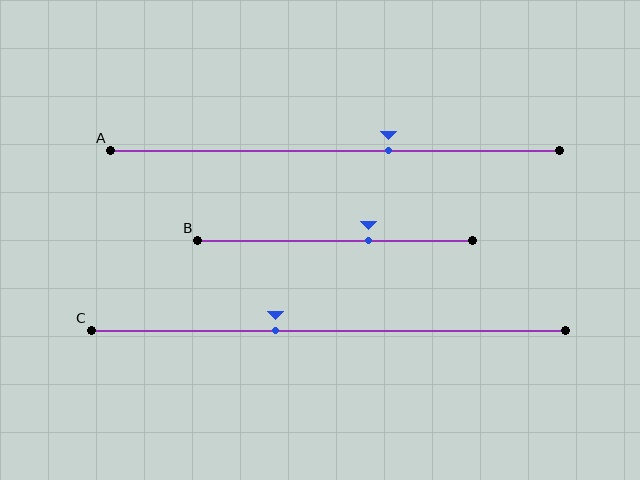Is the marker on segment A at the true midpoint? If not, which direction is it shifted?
No, the marker on segment A is shifted to the right by about 12% of the segment length.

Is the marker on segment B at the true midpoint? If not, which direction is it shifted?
No, the marker on segment B is shifted to the right by about 12% of the segment length.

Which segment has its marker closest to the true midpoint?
Segment C has its marker closest to the true midpoint.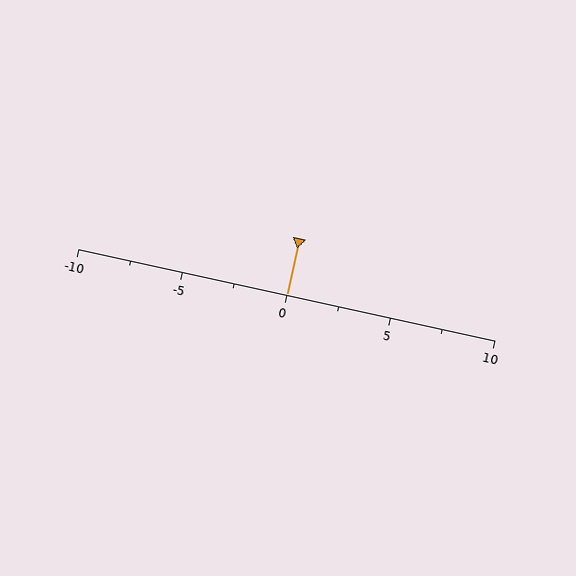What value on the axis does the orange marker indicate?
The marker indicates approximately 0.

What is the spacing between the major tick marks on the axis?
The major ticks are spaced 5 apart.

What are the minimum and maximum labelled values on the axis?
The axis runs from -10 to 10.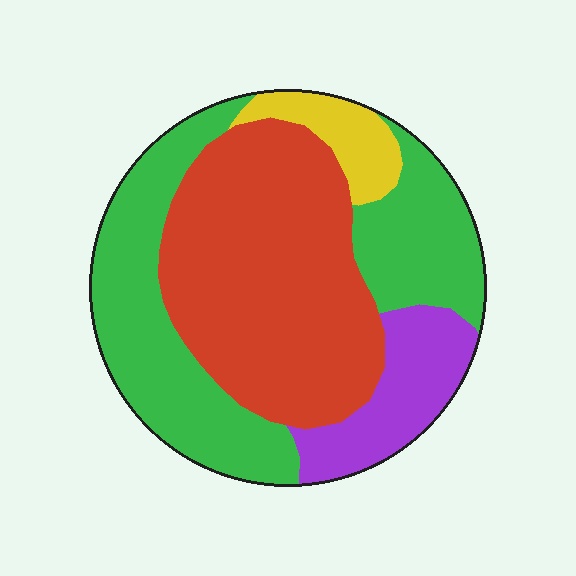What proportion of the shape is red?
Red takes up between a quarter and a half of the shape.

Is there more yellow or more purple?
Purple.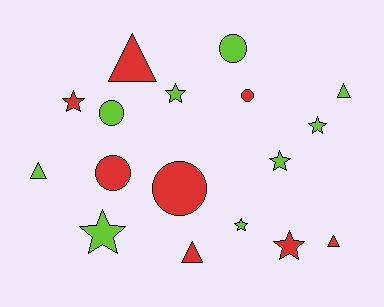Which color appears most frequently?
Lime, with 9 objects.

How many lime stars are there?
There are 5 lime stars.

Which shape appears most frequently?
Star, with 7 objects.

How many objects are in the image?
There are 17 objects.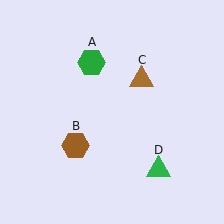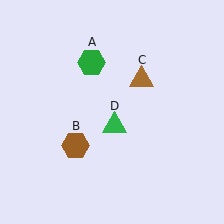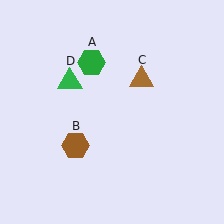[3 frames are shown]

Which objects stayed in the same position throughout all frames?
Green hexagon (object A) and brown hexagon (object B) and brown triangle (object C) remained stationary.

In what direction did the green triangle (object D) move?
The green triangle (object D) moved up and to the left.